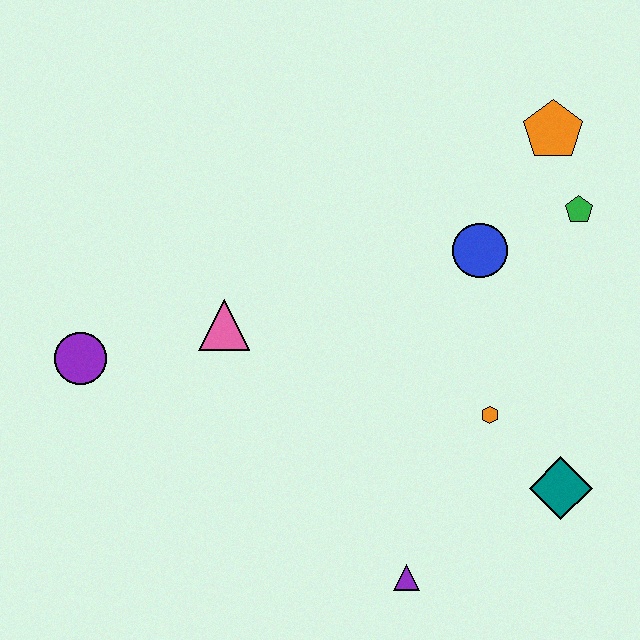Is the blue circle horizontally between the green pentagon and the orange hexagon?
No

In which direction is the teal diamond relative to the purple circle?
The teal diamond is to the right of the purple circle.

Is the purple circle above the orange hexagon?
Yes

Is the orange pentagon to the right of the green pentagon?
No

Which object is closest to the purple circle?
The pink triangle is closest to the purple circle.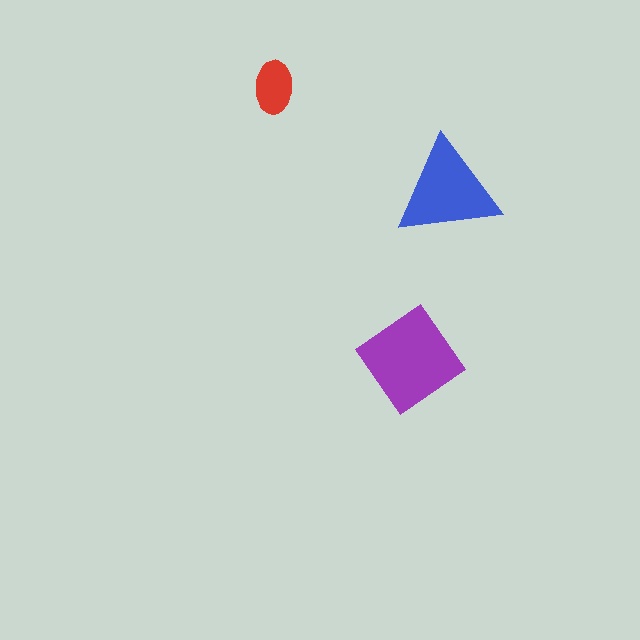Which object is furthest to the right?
The blue triangle is rightmost.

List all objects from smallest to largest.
The red ellipse, the blue triangle, the purple diamond.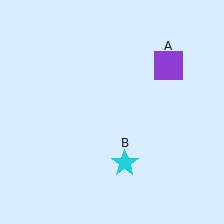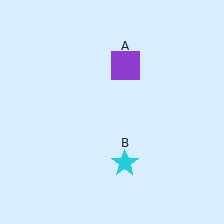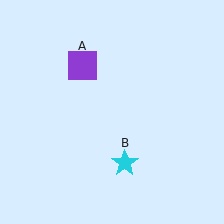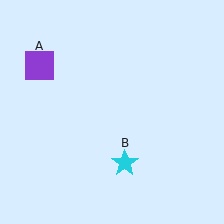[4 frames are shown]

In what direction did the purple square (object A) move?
The purple square (object A) moved left.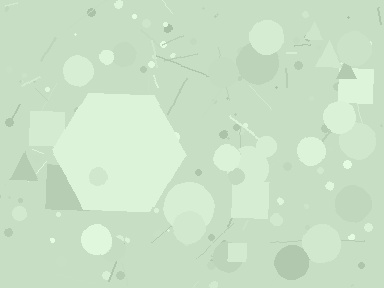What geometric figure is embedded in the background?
A hexagon is embedded in the background.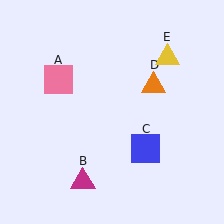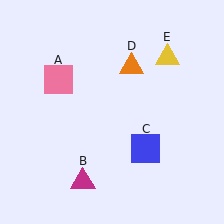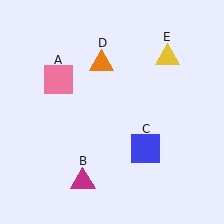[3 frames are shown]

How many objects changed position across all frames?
1 object changed position: orange triangle (object D).